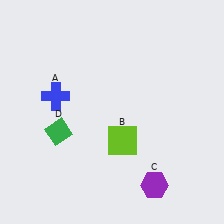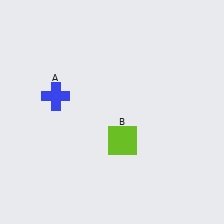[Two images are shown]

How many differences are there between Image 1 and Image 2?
There are 2 differences between the two images.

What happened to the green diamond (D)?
The green diamond (D) was removed in Image 2. It was in the bottom-left area of Image 1.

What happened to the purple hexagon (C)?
The purple hexagon (C) was removed in Image 2. It was in the bottom-right area of Image 1.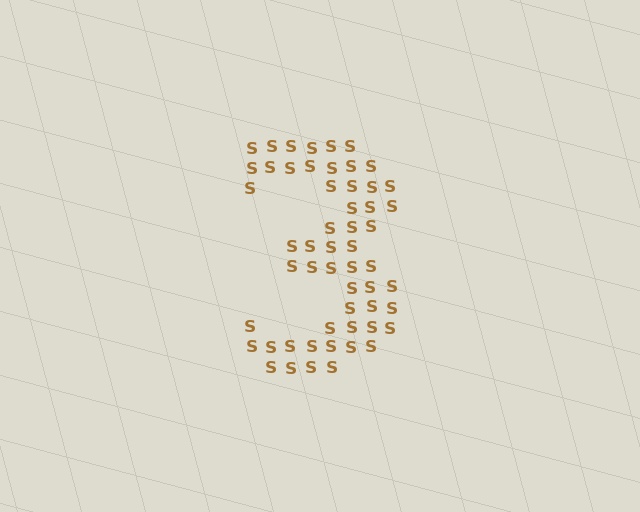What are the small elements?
The small elements are letter S's.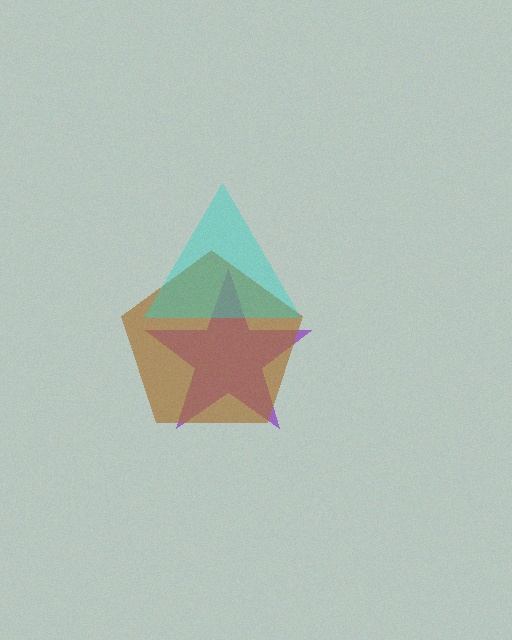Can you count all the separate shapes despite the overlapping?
Yes, there are 3 separate shapes.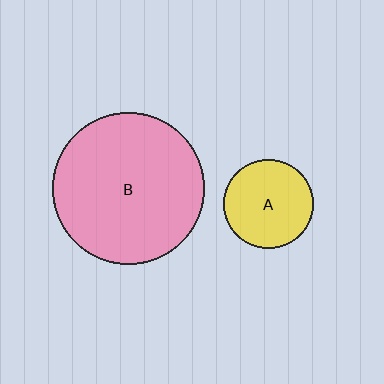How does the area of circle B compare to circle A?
Approximately 2.9 times.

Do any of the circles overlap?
No, none of the circles overlap.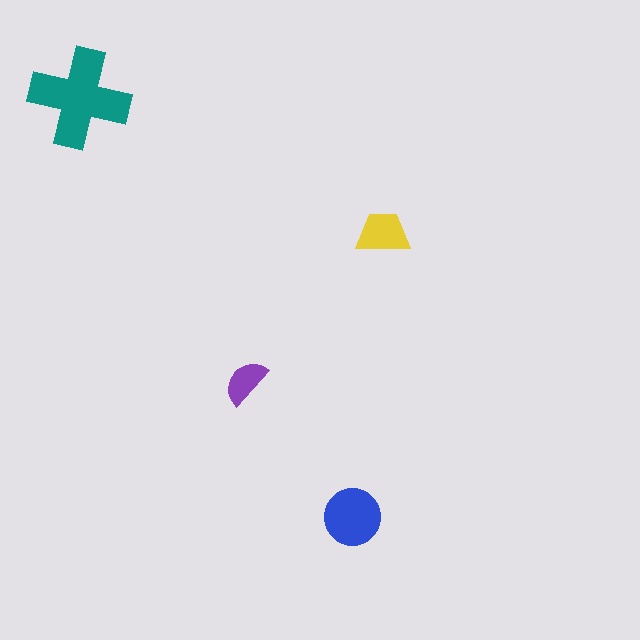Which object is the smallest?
The purple semicircle.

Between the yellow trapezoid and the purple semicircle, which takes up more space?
The yellow trapezoid.